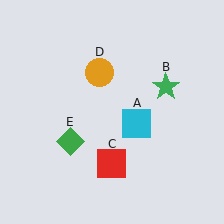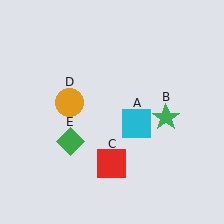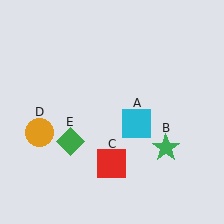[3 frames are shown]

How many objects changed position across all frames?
2 objects changed position: green star (object B), orange circle (object D).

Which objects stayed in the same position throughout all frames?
Cyan square (object A) and red square (object C) and green diamond (object E) remained stationary.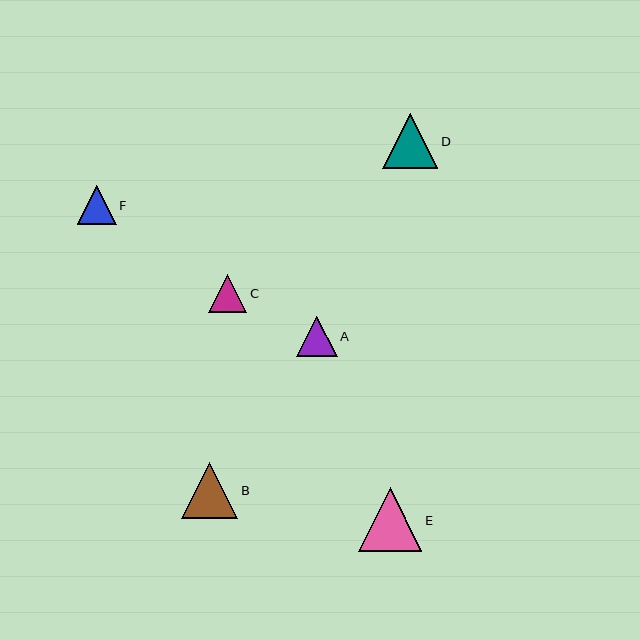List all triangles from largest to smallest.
From largest to smallest: E, B, D, A, F, C.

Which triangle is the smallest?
Triangle C is the smallest with a size of approximately 38 pixels.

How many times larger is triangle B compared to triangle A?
Triangle B is approximately 1.4 times the size of triangle A.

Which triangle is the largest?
Triangle E is the largest with a size of approximately 64 pixels.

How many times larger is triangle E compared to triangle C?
Triangle E is approximately 1.7 times the size of triangle C.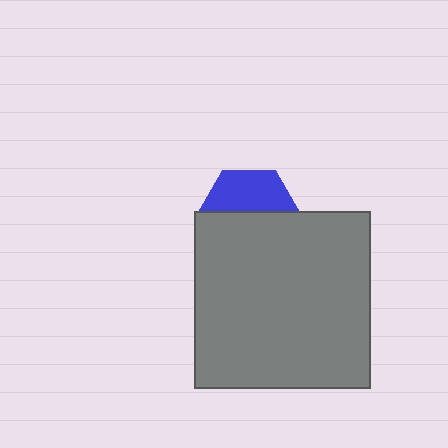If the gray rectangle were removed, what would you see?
You would see the complete blue hexagon.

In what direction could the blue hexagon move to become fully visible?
The blue hexagon could move up. That would shift it out from behind the gray rectangle entirely.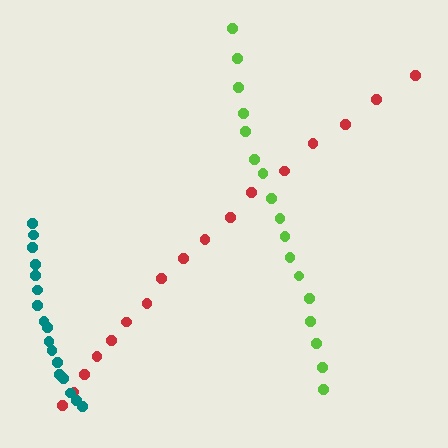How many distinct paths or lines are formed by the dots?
There are 3 distinct paths.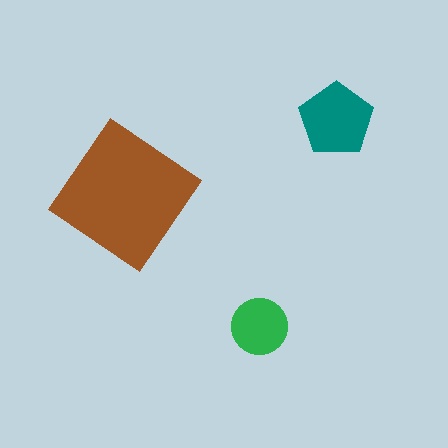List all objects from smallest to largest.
The green circle, the teal pentagon, the brown diamond.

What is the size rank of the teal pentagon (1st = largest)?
2nd.